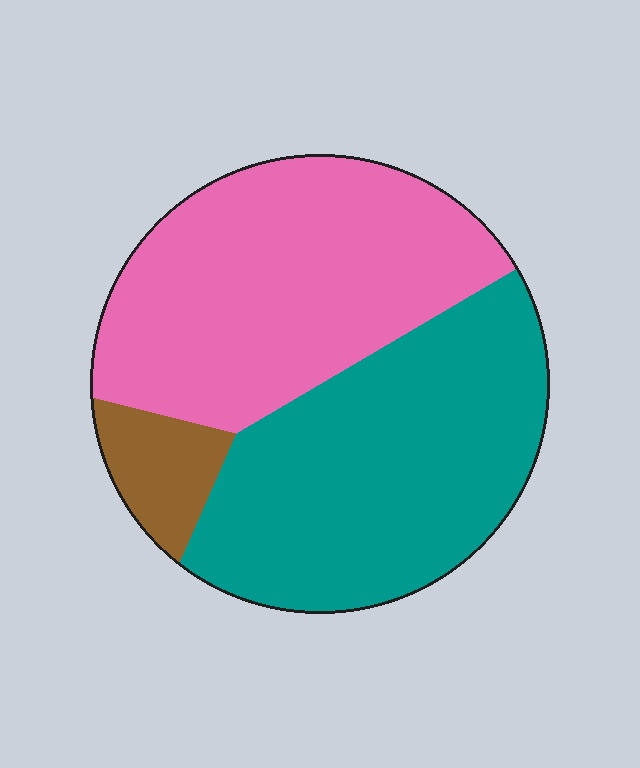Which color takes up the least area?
Brown, at roughly 10%.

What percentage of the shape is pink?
Pink covers 46% of the shape.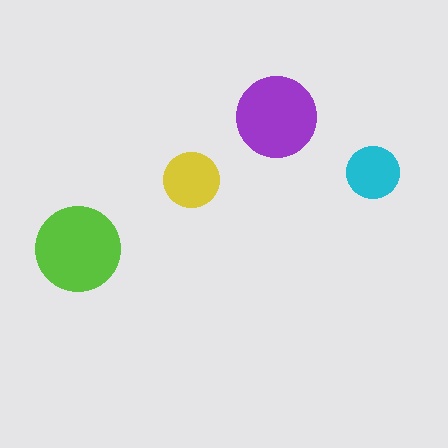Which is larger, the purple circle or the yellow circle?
The purple one.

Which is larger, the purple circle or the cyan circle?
The purple one.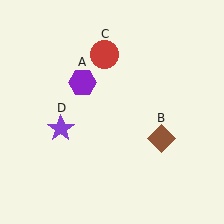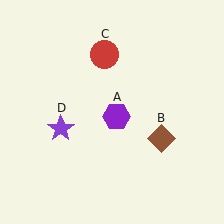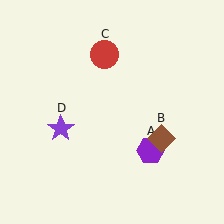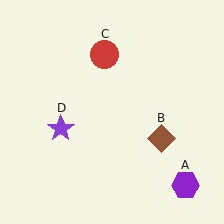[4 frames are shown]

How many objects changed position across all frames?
1 object changed position: purple hexagon (object A).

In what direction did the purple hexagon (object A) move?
The purple hexagon (object A) moved down and to the right.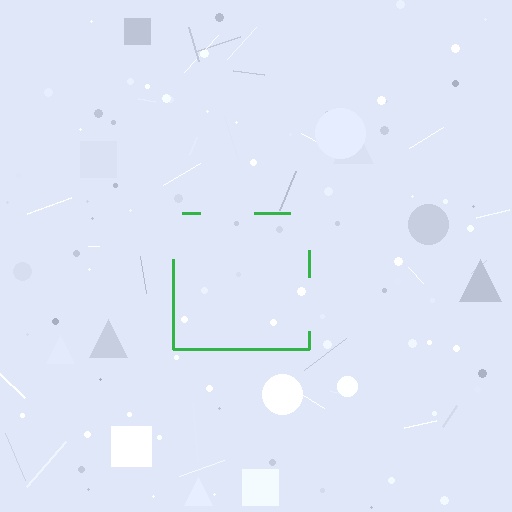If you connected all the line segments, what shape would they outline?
They would outline a square.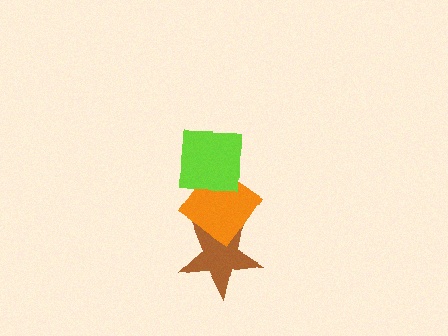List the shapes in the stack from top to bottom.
From top to bottom: the lime square, the orange diamond, the brown star.